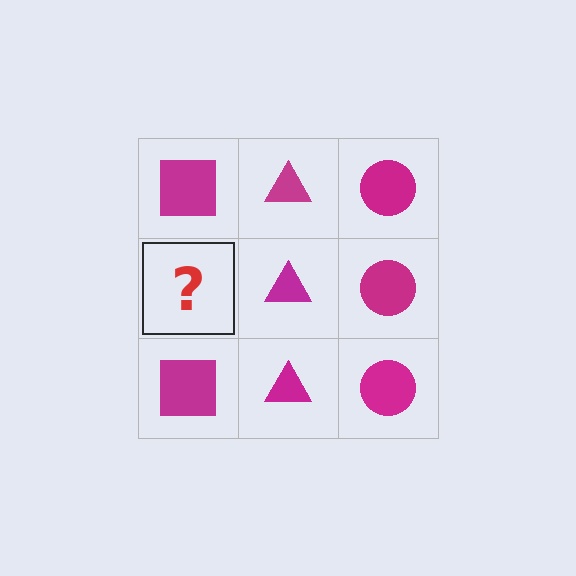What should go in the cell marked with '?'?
The missing cell should contain a magenta square.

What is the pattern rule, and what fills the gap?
The rule is that each column has a consistent shape. The gap should be filled with a magenta square.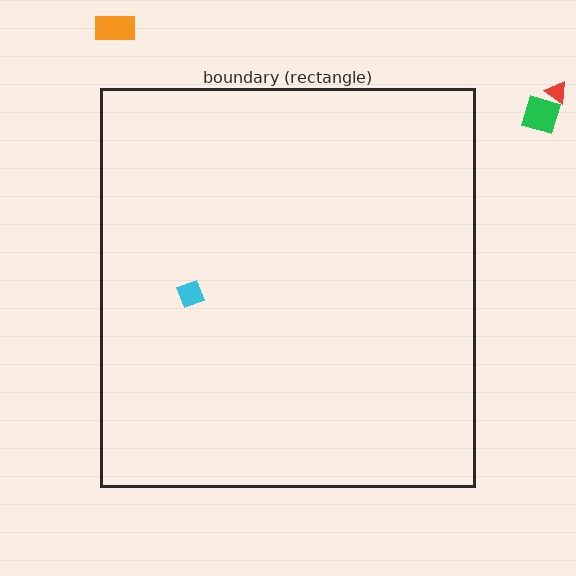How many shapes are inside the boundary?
1 inside, 3 outside.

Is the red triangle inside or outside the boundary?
Outside.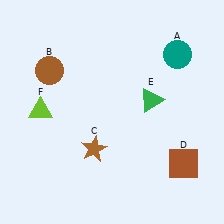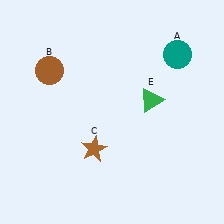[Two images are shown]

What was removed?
The brown square (D), the lime triangle (F) were removed in Image 2.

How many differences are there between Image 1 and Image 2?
There are 2 differences between the two images.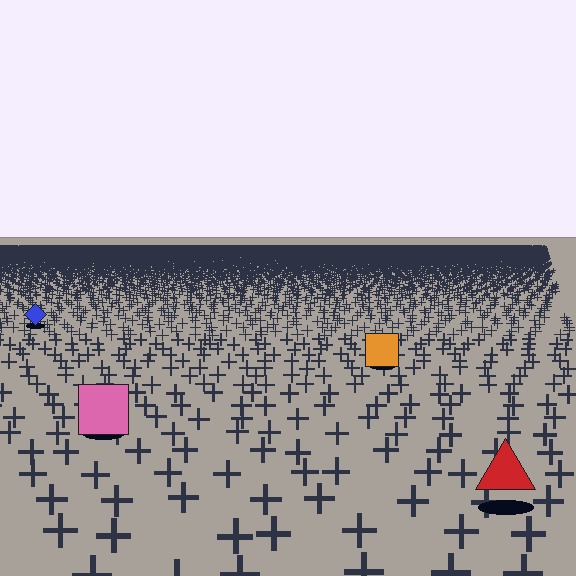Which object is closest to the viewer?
The red triangle is closest. The texture marks near it are larger and more spread out.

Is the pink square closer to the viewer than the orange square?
Yes. The pink square is closer — you can tell from the texture gradient: the ground texture is coarser near it.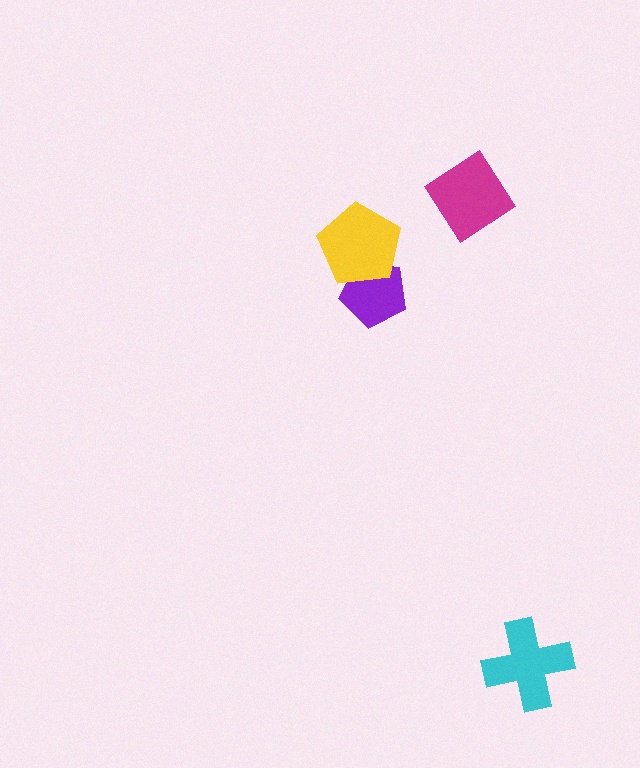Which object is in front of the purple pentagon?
The yellow pentagon is in front of the purple pentagon.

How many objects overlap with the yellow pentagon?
1 object overlaps with the yellow pentagon.